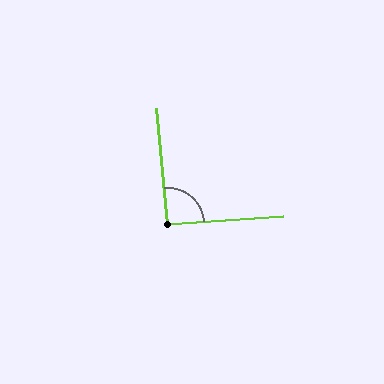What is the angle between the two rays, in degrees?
Approximately 92 degrees.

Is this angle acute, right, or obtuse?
It is approximately a right angle.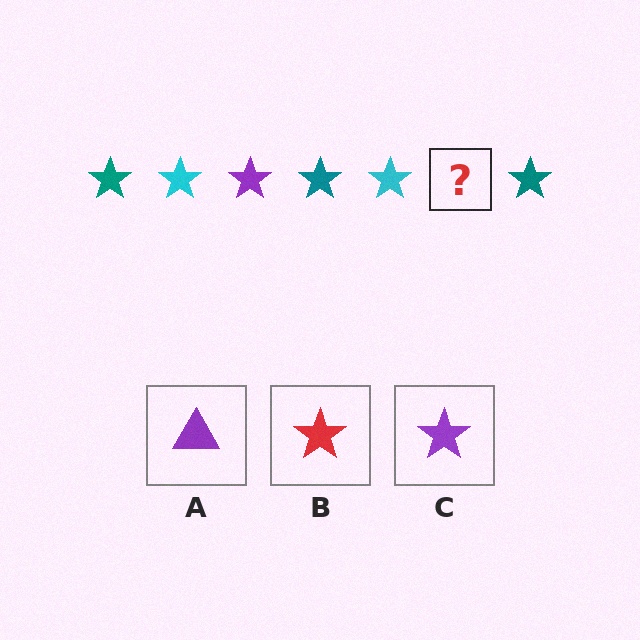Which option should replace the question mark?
Option C.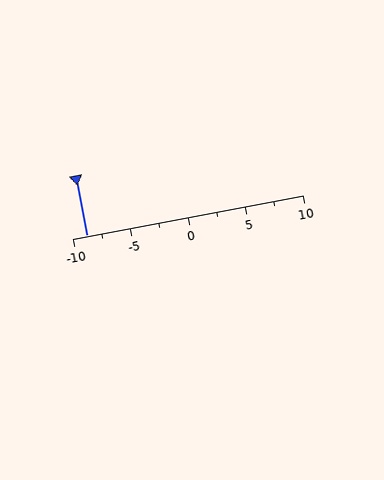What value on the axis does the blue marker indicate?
The marker indicates approximately -8.8.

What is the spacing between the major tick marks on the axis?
The major ticks are spaced 5 apart.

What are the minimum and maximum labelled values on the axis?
The axis runs from -10 to 10.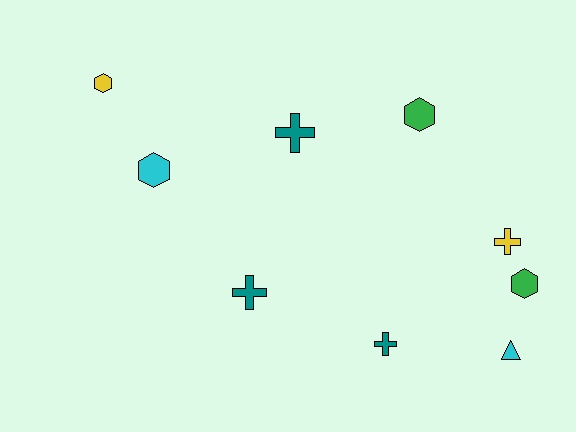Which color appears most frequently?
Teal, with 3 objects.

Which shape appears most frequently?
Hexagon, with 4 objects.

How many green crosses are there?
There are no green crosses.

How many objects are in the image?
There are 9 objects.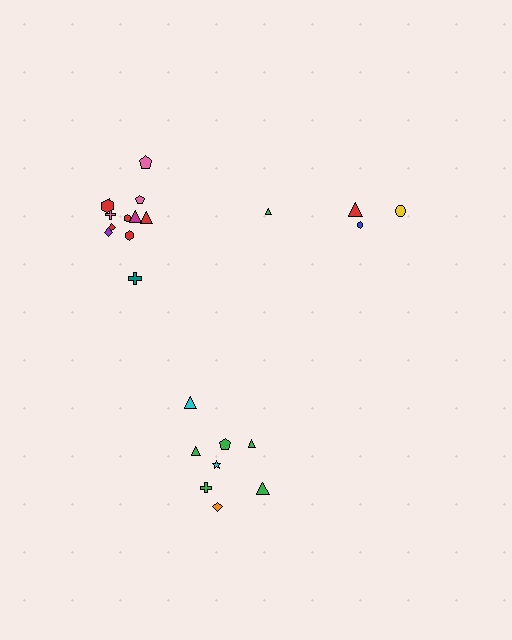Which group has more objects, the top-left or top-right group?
The top-left group.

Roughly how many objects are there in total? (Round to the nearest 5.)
Roughly 25 objects in total.